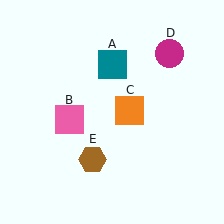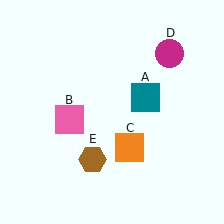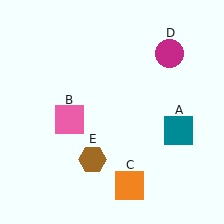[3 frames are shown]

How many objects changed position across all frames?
2 objects changed position: teal square (object A), orange square (object C).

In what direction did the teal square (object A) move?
The teal square (object A) moved down and to the right.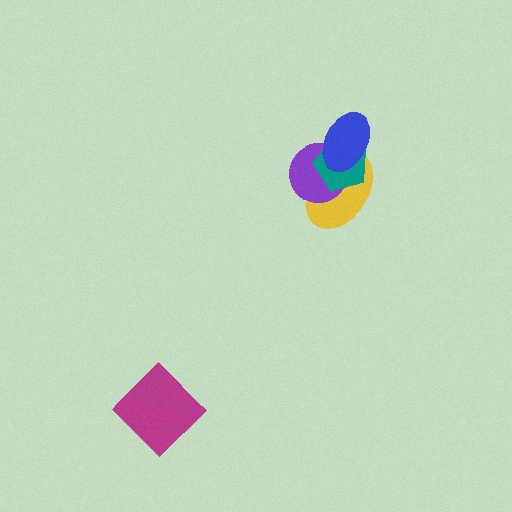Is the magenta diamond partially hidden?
No, no other shape covers it.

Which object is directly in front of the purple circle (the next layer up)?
The teal pentagon is directly in front of the purple circle.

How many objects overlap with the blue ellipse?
3 objects overlap with the blue ellipse.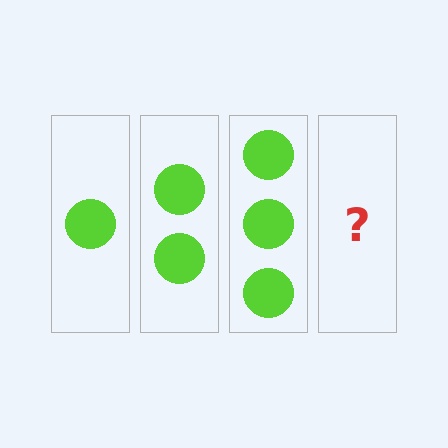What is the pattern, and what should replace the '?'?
The pattern is that each step adds one more circle. The '?' should be 4 circles.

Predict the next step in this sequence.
The next step is 4 circles.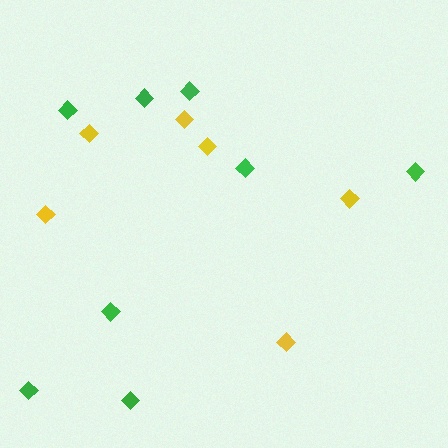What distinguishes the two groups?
There are 2 groups: one group of yellow diamonds (6) and one group of green diamonds (8).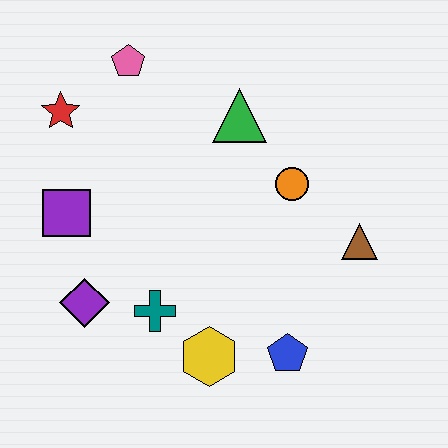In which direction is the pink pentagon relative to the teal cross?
The pink pentagon is above the teal cross.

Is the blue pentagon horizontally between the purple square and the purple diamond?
No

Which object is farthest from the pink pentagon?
The blue pentagon is farthest from the pink pentagon.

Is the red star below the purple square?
No